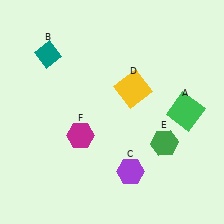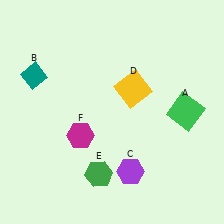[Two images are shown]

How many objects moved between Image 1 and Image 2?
2 objects moved between the two images.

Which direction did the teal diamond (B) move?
The teal diamond (B) moved down.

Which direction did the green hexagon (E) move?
The green hexagon (E) moved left.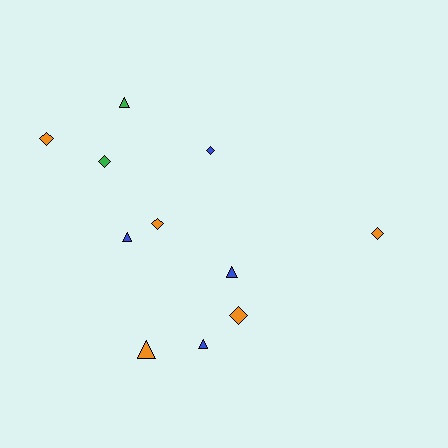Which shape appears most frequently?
Diamond, with 6 objects.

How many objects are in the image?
There are 11 objects.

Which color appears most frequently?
Orange, with 5 objects.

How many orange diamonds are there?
There are 4 orange diamonds.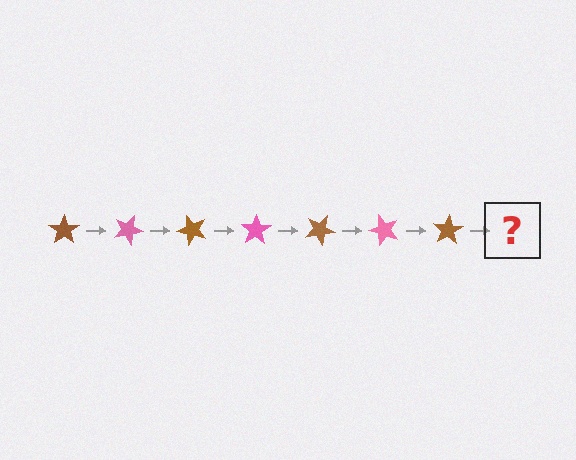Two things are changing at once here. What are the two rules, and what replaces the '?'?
The two rules are that it rotates 25 degrees each step and the color cycles through brown and pink. The '?' should be a pink star, rotated 175 degrees from the start.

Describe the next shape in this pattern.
It should be a pink star, rotated 175 degrees from the start.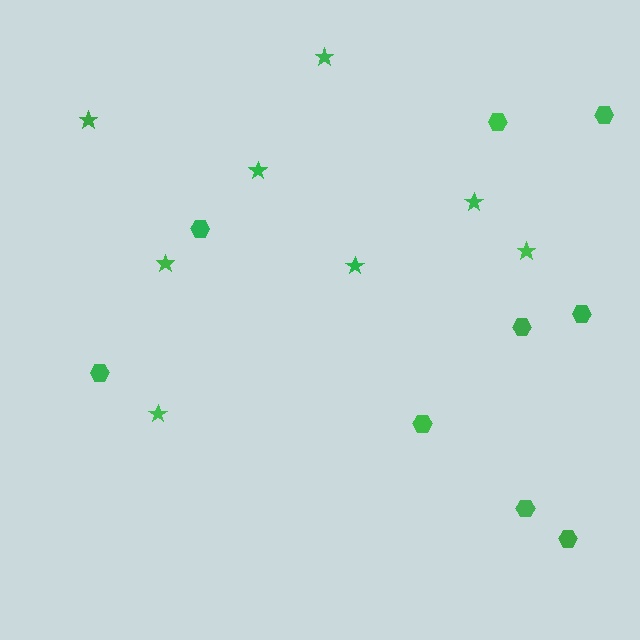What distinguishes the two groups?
There are 2 groups: one group of stars (8) and one group of hexagons (9).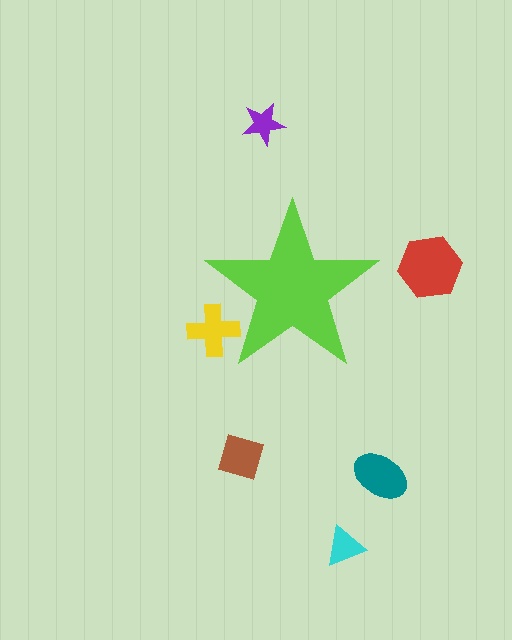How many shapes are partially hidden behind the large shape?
1 shape is partially hidden.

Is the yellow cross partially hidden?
Yes, the yellow cross is partially hidden behind the lime star.